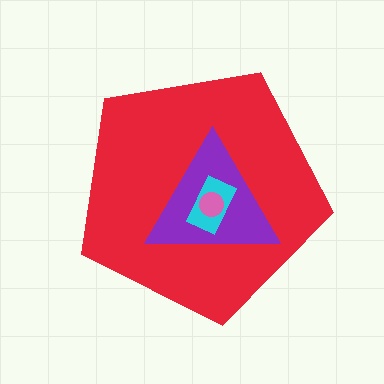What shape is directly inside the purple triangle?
The cyan rectangle.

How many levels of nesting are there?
4.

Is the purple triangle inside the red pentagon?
Yes.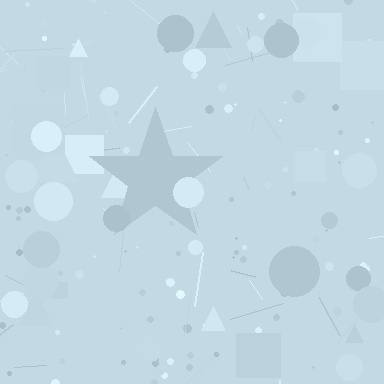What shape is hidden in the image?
A star is hidden in the image.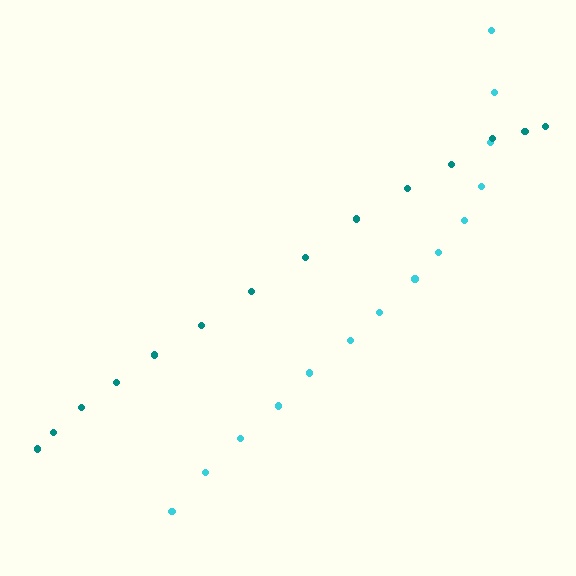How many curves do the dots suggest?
There are 2 distinct paths.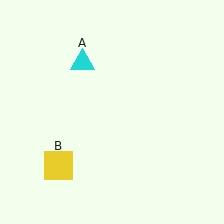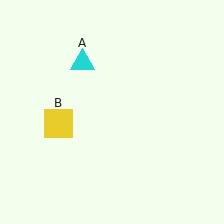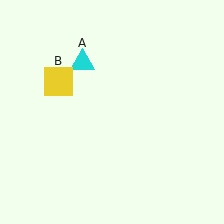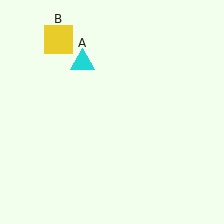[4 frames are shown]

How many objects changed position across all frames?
1 object changed position: yellow square (object B).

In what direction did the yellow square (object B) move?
The yellow square (object B) moved up.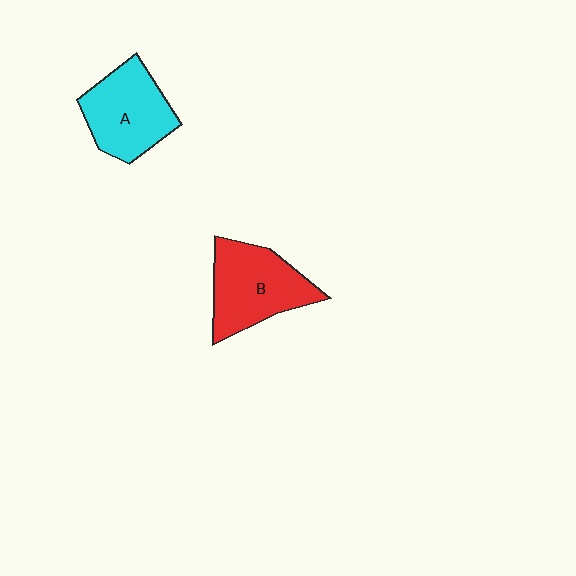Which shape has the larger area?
Shape B (red).